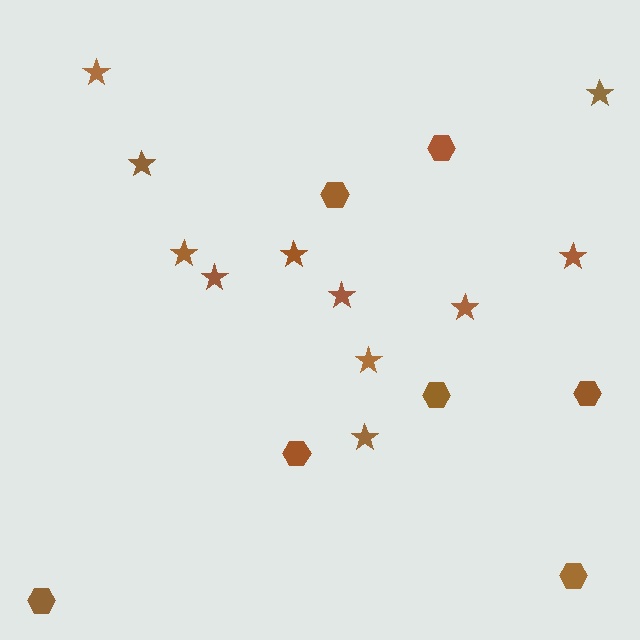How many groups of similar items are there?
There are 2 groups: one group of stars (11) and one group of hexagons (7).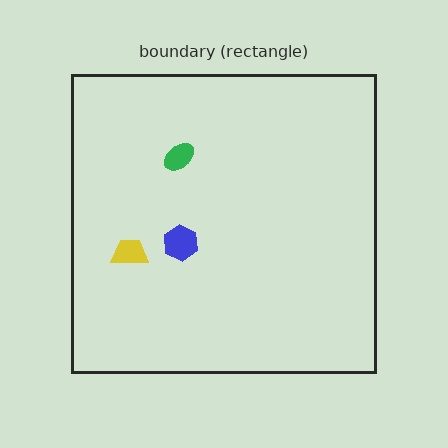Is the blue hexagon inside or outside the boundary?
Inside.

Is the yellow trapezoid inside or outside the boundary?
Inside.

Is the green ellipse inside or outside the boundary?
Inside.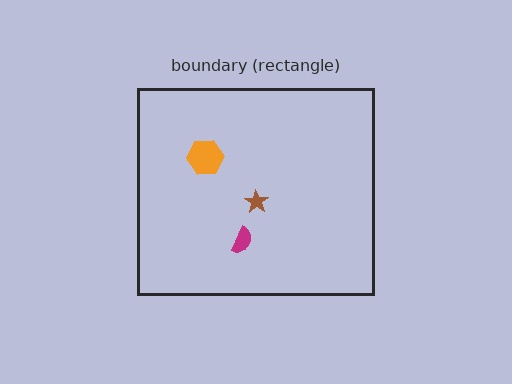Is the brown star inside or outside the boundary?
Inside.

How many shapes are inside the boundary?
3 inside, 0 outside.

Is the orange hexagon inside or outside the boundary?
Inside.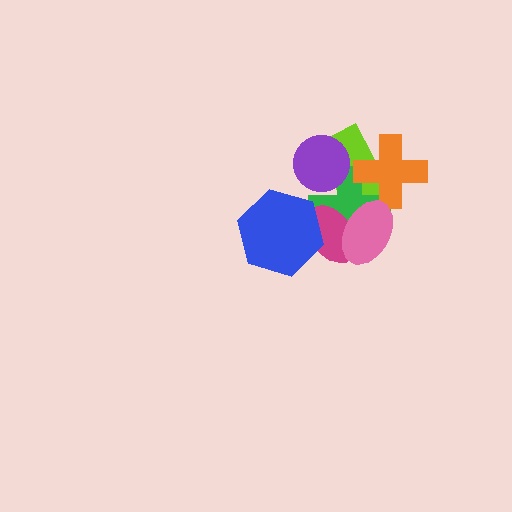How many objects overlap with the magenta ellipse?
3 objects overlap with the magenta ellipse.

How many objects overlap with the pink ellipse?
3 objects overlap with the pink ellipse.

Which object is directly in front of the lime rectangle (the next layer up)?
The green cross is directly in front of the lime rectangle.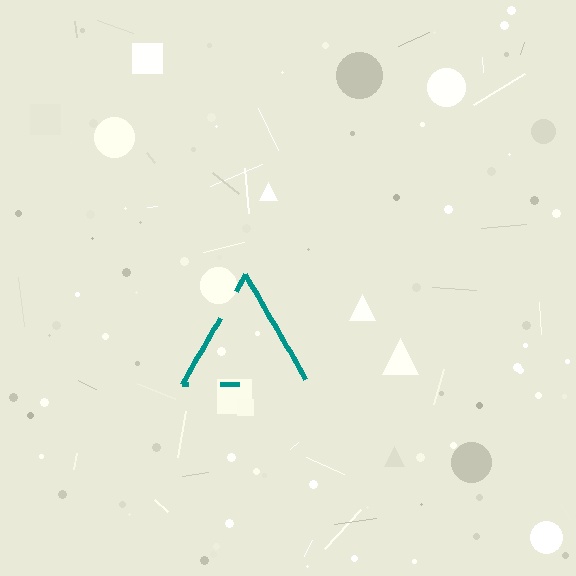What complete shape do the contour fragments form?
The contour fragments form a triangle.